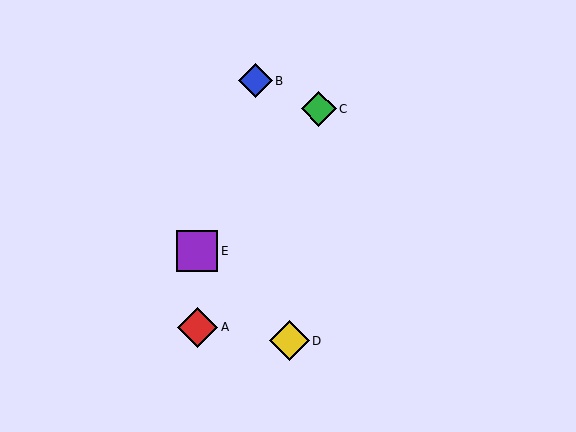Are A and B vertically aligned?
No, A is at x≈197 and B is at x≈255.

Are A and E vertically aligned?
Yes, both are at x≈197.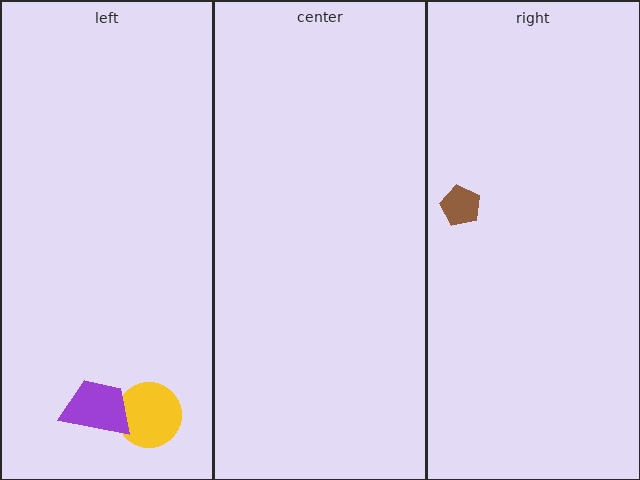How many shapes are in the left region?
2.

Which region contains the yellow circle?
The left region.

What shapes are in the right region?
The brown pentagon.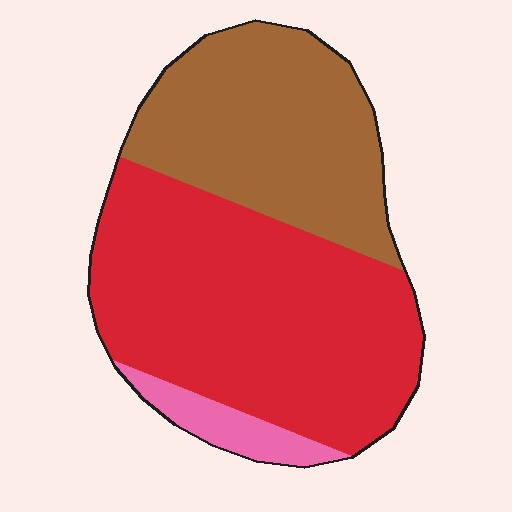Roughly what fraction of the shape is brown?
Brown covers roughly 35% of the shape.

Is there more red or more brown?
Red.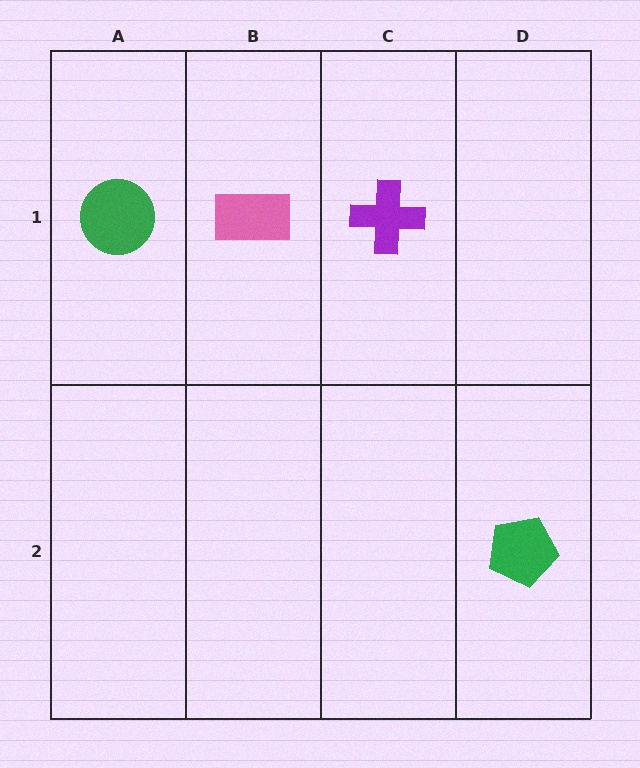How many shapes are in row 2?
1 shape.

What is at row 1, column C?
A purple cross.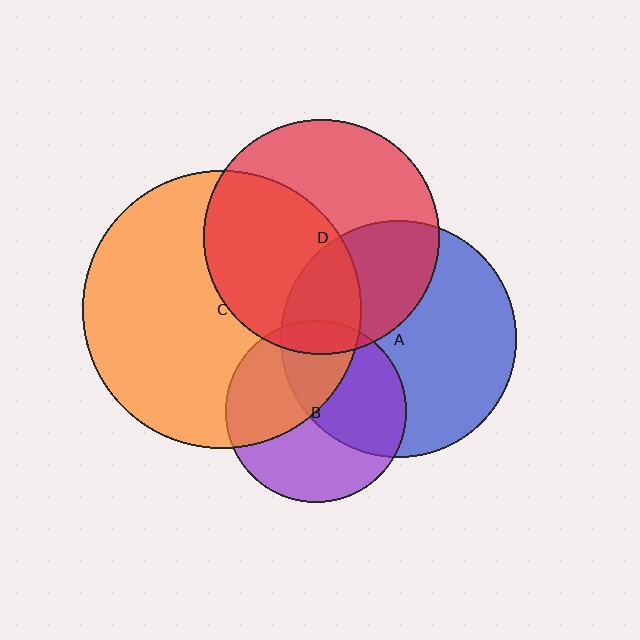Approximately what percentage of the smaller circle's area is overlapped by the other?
Approximately 10%.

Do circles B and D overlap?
Yes.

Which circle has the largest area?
Circle C (orange).